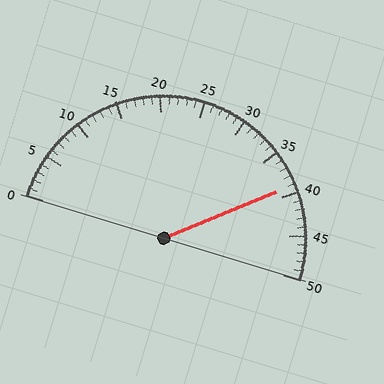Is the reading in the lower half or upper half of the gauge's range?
The reading is in the upper half of the range (0 to 50).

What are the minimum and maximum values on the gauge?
The gauge ranges from 0 to 50.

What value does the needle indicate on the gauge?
The needle indicates approximately 39.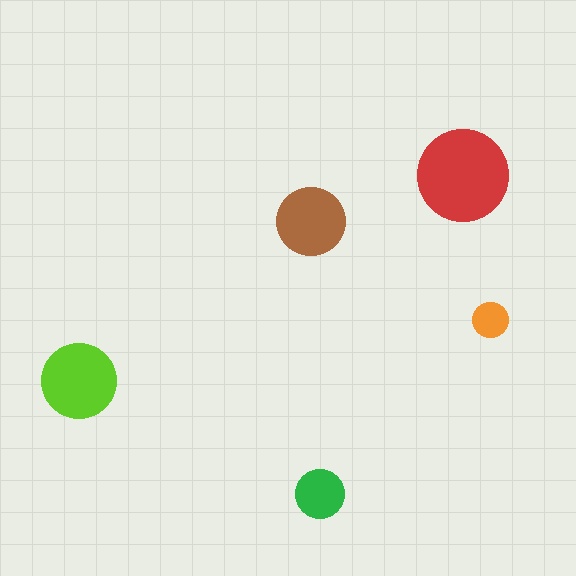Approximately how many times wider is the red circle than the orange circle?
About 2.5 times wider.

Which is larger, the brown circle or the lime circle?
The lime one.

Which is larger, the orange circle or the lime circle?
The lime one.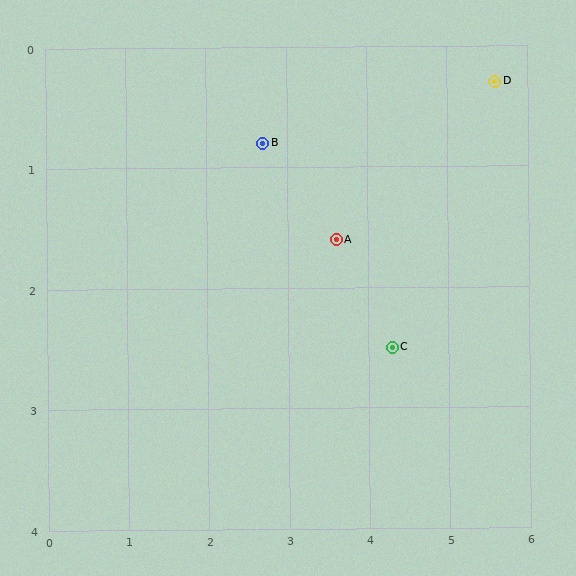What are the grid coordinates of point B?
Point B is at approximately (2.7, 0.8).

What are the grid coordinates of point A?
Point A is at approximately (3.6, 1.6).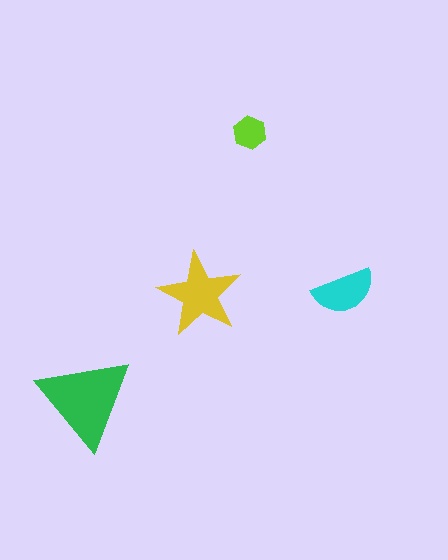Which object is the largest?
The green triangle.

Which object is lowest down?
The green triangle is bottommost.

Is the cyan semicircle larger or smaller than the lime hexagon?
Larger.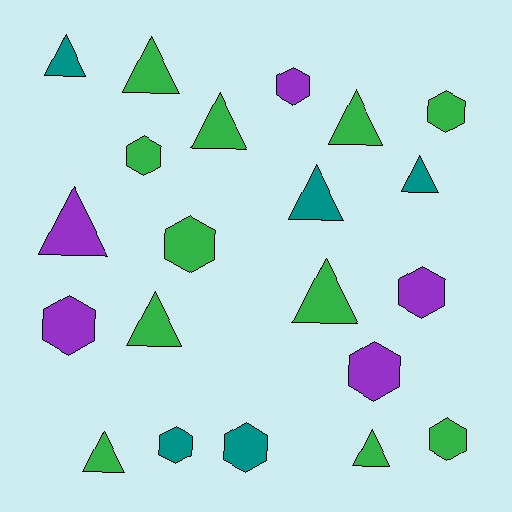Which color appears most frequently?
Green, with 11 objects.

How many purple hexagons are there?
There are 4 purple hexagons.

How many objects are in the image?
There are 21 objects.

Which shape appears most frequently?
Triangle, with 11 objects.